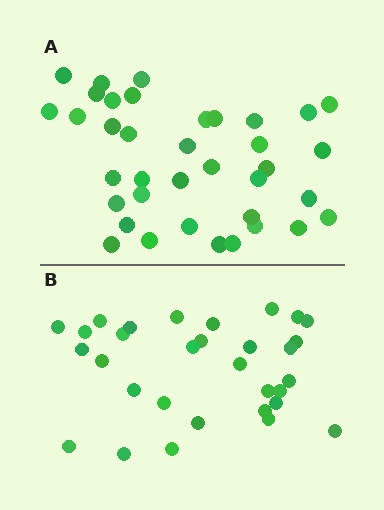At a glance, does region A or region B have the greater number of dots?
Region A (the top region) has more dots.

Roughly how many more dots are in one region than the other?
Region A has about 6 more dots than region B.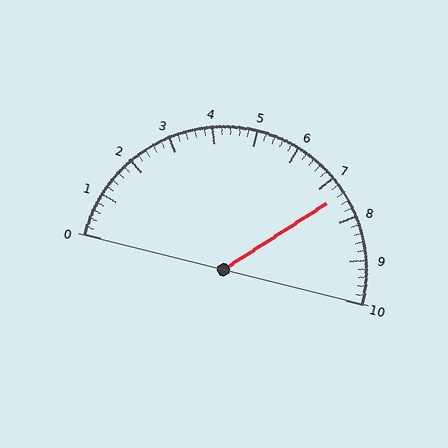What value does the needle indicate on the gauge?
The needle indicates approximately 7.4.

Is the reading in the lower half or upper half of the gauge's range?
The reading is in the upper half of the range (0 to 10).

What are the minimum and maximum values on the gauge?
The gauge ranges from 0 to 10.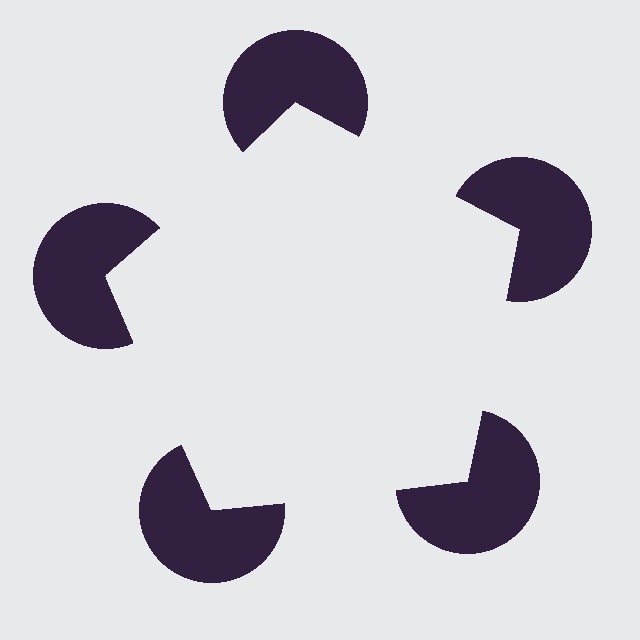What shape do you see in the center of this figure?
An illusory pentagon — its edges are inferred from the aligned wedge cuts in the pac-man discs, not physically drawn.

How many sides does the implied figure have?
5 sides.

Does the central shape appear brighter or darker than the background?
It typically appears slightly brighter than the background, even though no actual brightness change is drawn.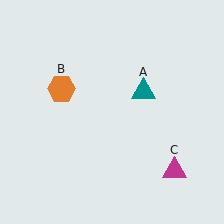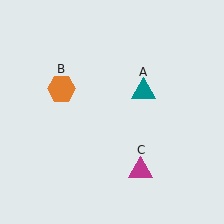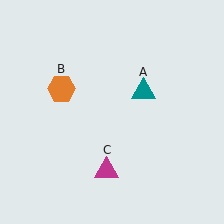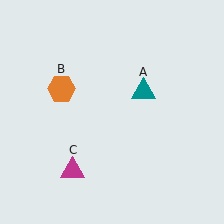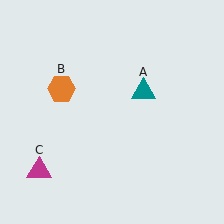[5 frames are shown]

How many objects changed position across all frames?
1 object changed position: magenta triangle (object C).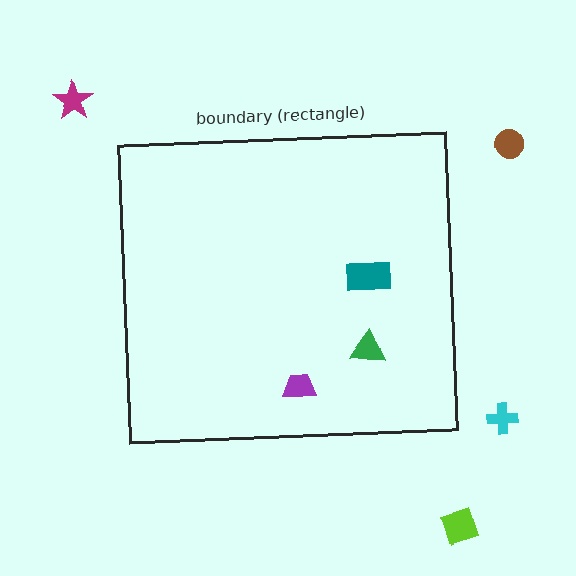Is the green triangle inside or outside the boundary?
Inside.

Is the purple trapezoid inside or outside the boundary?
Inside.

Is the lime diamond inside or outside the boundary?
Outside.